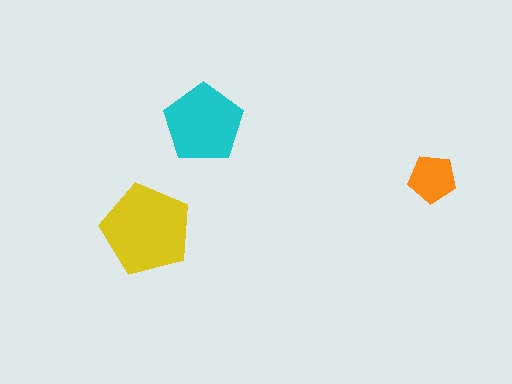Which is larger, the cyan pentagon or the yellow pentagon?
The yellow one.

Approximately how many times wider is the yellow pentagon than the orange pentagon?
About 2 times wider.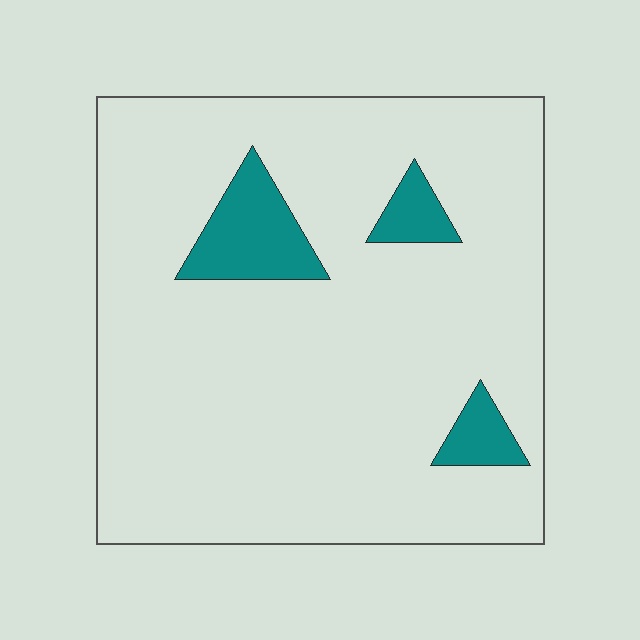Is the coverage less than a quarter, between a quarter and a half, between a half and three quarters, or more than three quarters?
Less than a quarter.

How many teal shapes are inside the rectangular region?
3.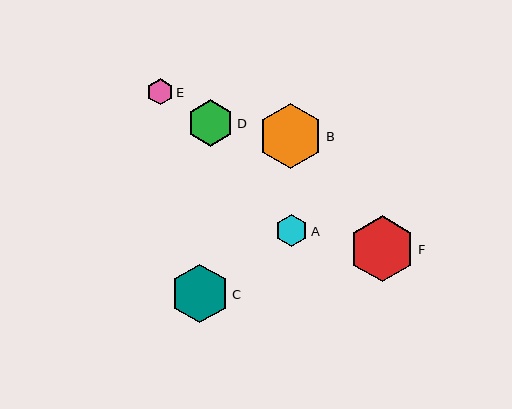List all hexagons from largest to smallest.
From largest to smallest: F, B, C, D, A, E.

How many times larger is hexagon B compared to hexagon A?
Hexagon B is approximately 2.0 times the size of hexagon A.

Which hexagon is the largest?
Hexagon F is the largest with a size of approximately 66 pixels.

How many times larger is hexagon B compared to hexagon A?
Hexagon B is approximately 2.0 times the size of hexagon A.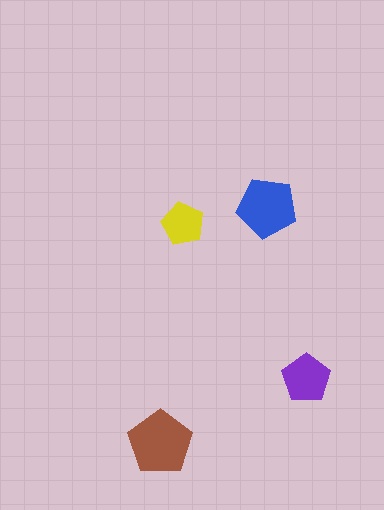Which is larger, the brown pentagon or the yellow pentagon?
The brown one.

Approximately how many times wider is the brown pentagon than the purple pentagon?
About 1.5 times wider.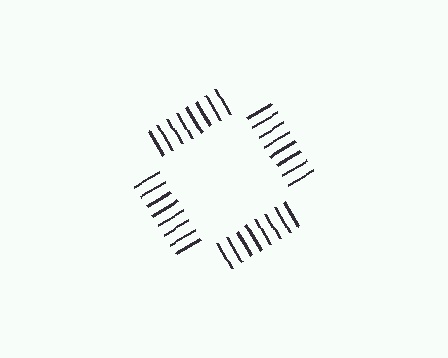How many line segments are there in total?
32 — 8 along each of the 4 edges.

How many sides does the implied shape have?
4 sides — the line-ends trace a square.